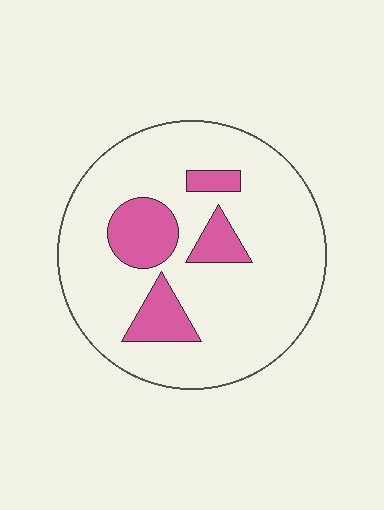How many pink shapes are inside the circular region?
4.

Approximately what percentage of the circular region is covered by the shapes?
Approximately 20%.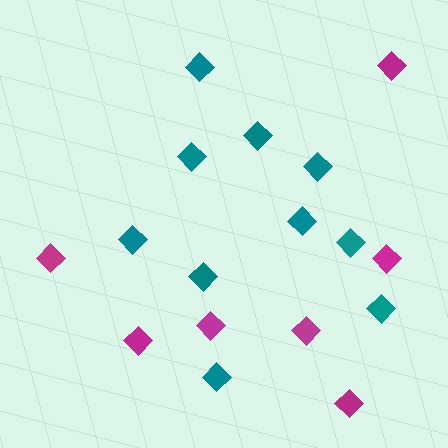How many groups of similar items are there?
There are 2 groups: one group of magenta diamonds (7) and one group of teal diamonds (10).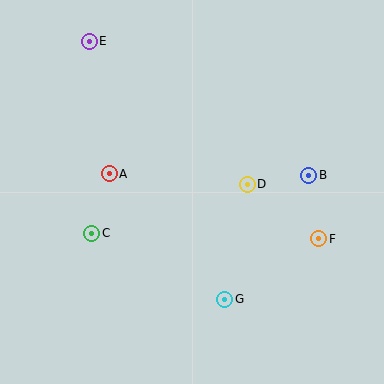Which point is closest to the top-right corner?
Point B is closest to the top-right corner.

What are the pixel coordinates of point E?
Point E is at (89, 41).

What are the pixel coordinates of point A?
Point A is at (109, 174).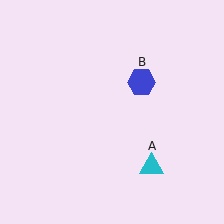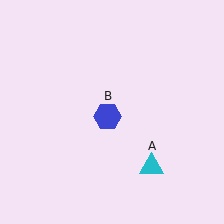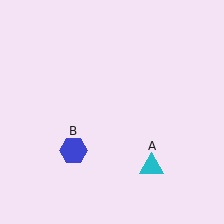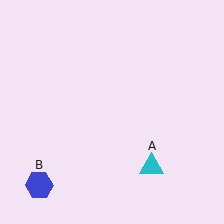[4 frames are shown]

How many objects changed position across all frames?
1 object changed position: blue hexagon (object B).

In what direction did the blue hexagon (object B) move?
The blue hexagon (object B) moved down and to the left.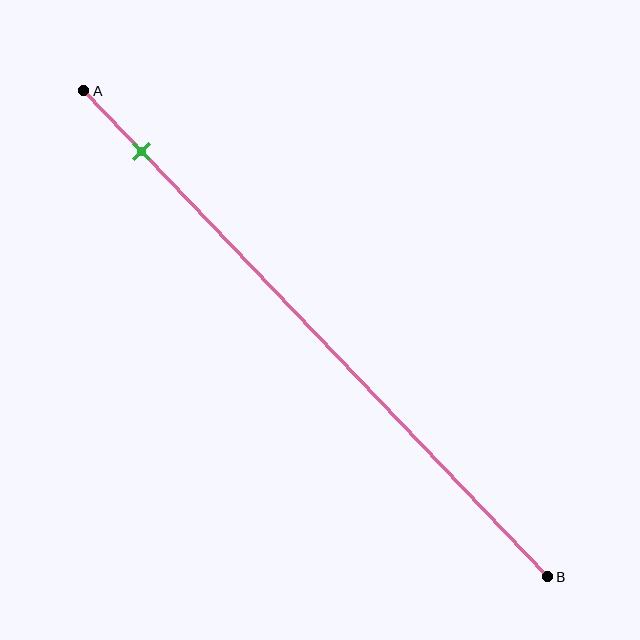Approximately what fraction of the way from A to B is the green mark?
The green mark is approximately 10% of the way from A to B.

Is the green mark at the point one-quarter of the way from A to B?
No, the mark is at about 10% from A, not at the 25% one-quarter point.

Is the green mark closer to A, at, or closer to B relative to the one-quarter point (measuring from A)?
The green mark is closer to point A than the one-quarter point of segment AB.